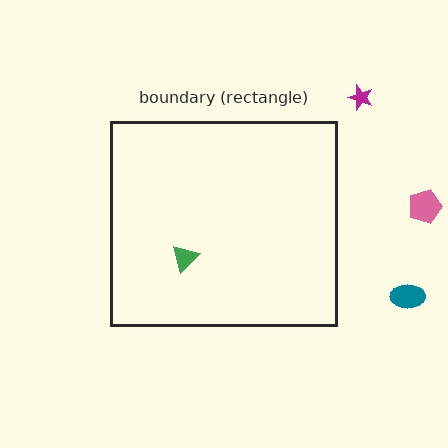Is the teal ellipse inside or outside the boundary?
Outside.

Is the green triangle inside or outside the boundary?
Inside.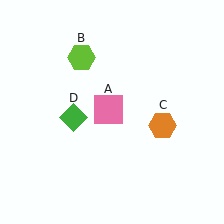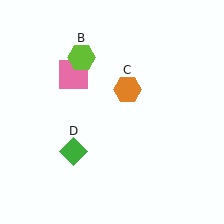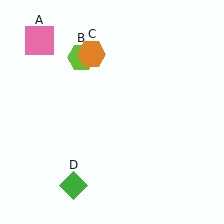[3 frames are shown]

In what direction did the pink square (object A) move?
The pink square (object A) moved up and to the left.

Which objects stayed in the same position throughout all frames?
Lime hexagon (object B) remained stationary.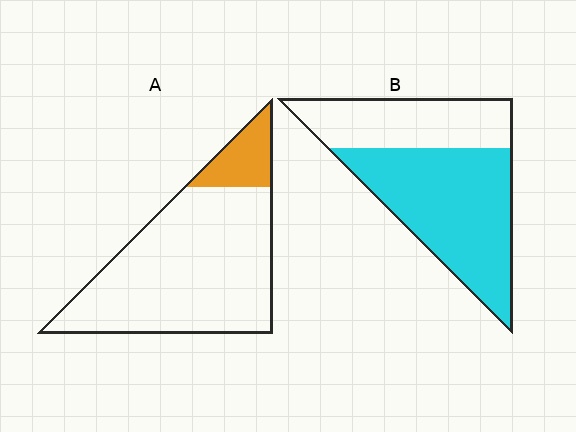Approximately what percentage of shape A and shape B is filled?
A is approximately 15% and B is approximately 60%.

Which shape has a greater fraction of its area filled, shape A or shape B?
Shape B.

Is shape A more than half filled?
No.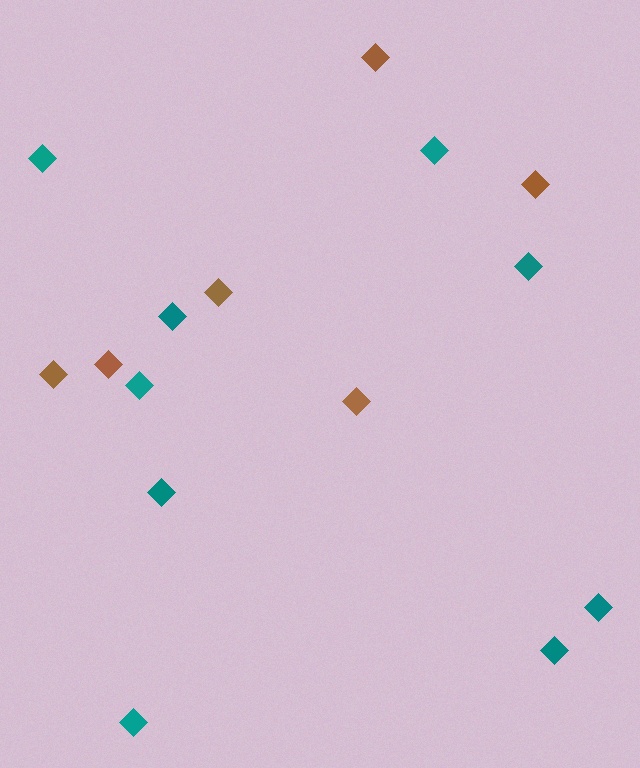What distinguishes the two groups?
There are 2 groups: one group of teal diamonds (9) and one group of brown diamonds (6).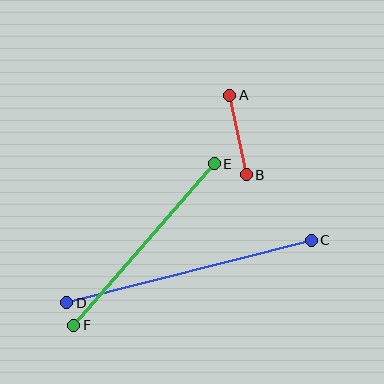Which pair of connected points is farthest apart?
Points C and D are farthest apart.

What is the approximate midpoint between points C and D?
The midpoint is at approximately (189, 271) pixels.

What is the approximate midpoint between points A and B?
The midpoint is at approximately (238, 135) pixels.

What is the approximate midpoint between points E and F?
The midpoint is at approximately (144, 244) pixels.